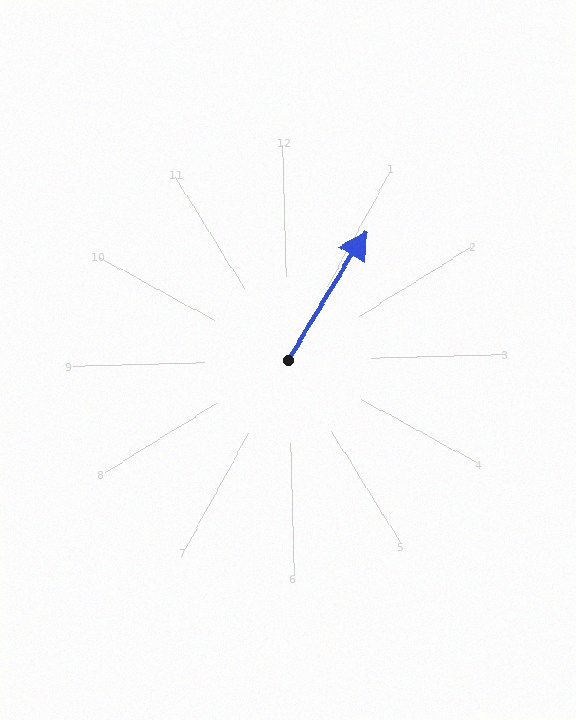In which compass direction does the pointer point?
Northeast.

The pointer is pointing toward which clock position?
Roughly 1 o'clock.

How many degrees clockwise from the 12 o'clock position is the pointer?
Approximately 33 degrees.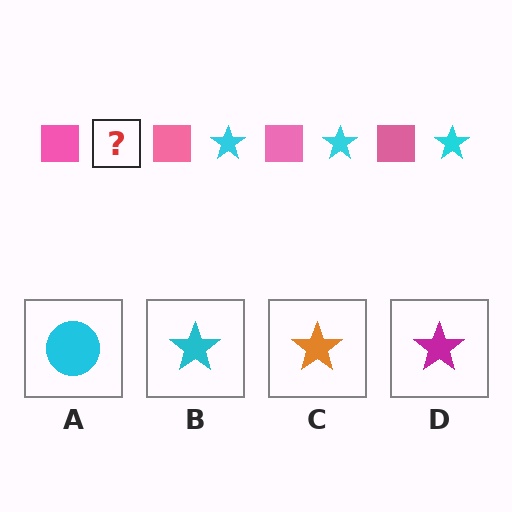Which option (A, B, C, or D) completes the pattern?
B.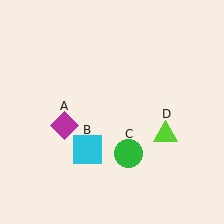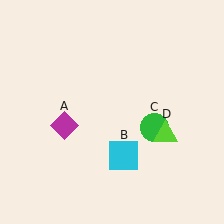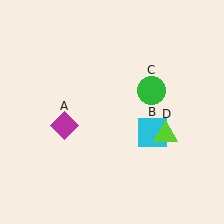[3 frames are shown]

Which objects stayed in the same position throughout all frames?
Magenta diamond (object A) and lime triangle (object D) remained stationary.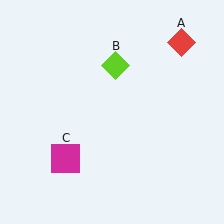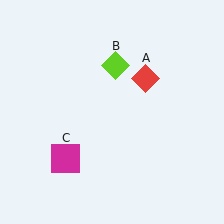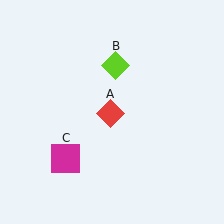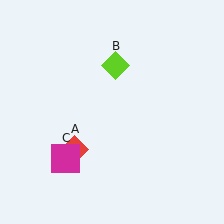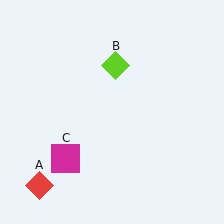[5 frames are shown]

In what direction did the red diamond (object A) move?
The red diamond (object A) moved down and to the left.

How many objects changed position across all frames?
1 object changed position: red diamond (object A).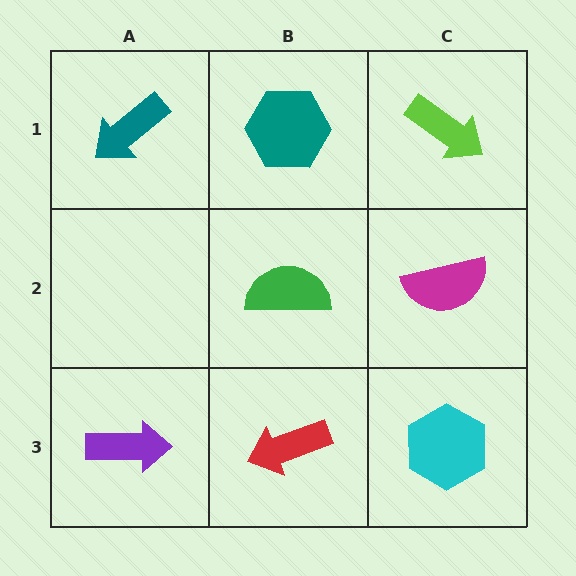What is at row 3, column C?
A cyan hexagon.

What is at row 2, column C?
A magenta semicircle.